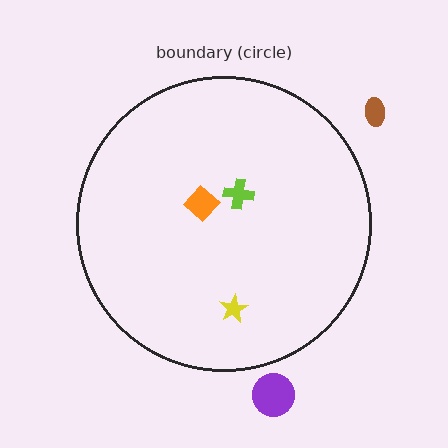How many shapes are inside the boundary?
3 inside, 2 outside.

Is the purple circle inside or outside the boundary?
Outside.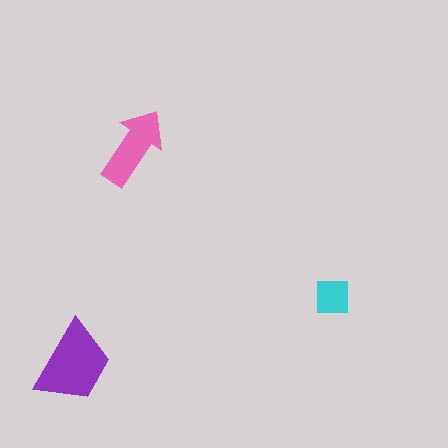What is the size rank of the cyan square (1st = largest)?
3rd.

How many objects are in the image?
There are 3 objects in the image.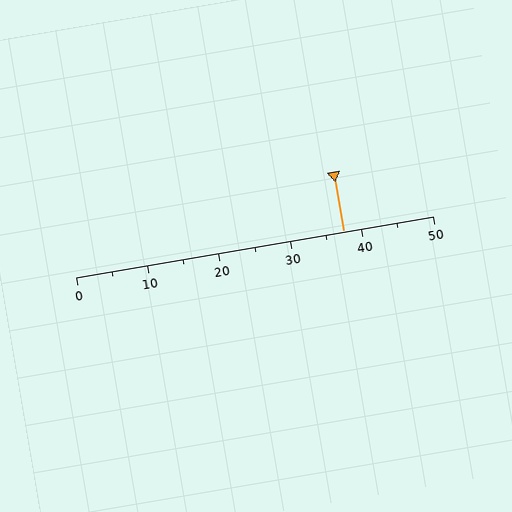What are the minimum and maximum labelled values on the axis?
The axis runs from 0 to 50.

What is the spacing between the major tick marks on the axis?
The major ticks are spaced 10 apart.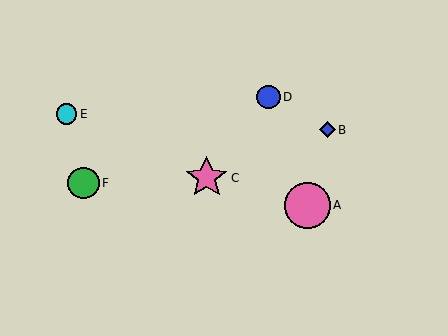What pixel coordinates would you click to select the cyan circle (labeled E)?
Click at (67, 114) to select the cyan circle E.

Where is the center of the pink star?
The center of the pink star is at (207, 178).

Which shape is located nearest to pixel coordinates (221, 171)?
The pink star (labeled C) at (207, 178) is nearest to that location.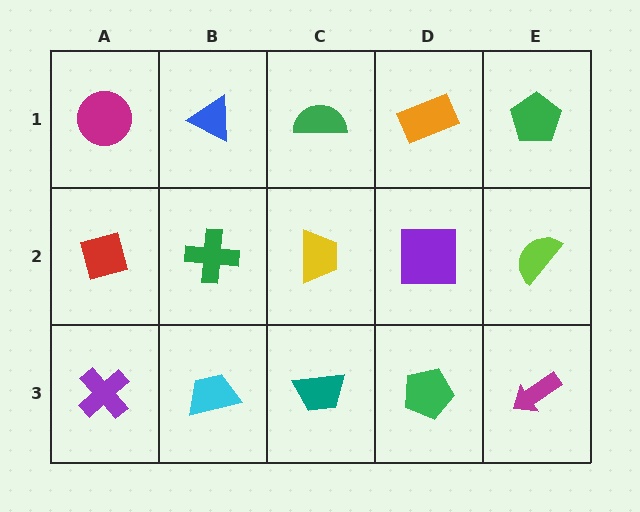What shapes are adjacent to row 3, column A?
A red diamond (row 2, column A), a cyan trapezoid (row 3, column B).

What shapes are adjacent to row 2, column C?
A green semicircle (row 1, column C), a teal trapezoid (row 3, column C), a green cross (row 2, column B), a purple square (row 2, column D).